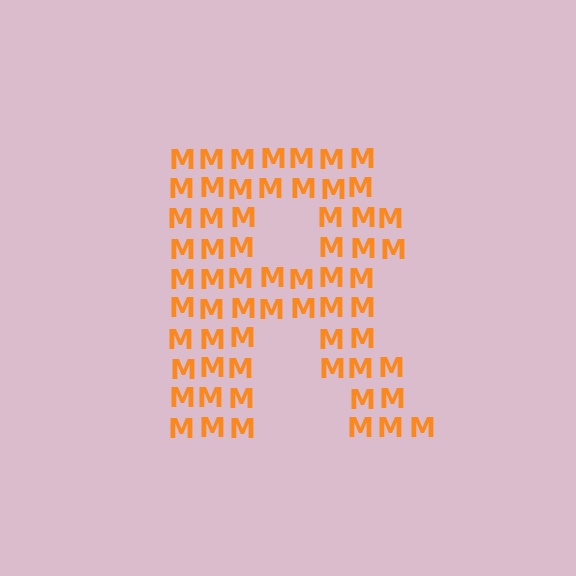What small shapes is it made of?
It is made of small letter M's.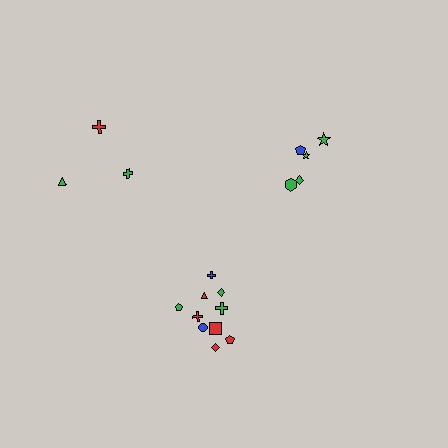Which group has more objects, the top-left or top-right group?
The top-right group.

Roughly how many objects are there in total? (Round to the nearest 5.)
Roughly 20 objects in total.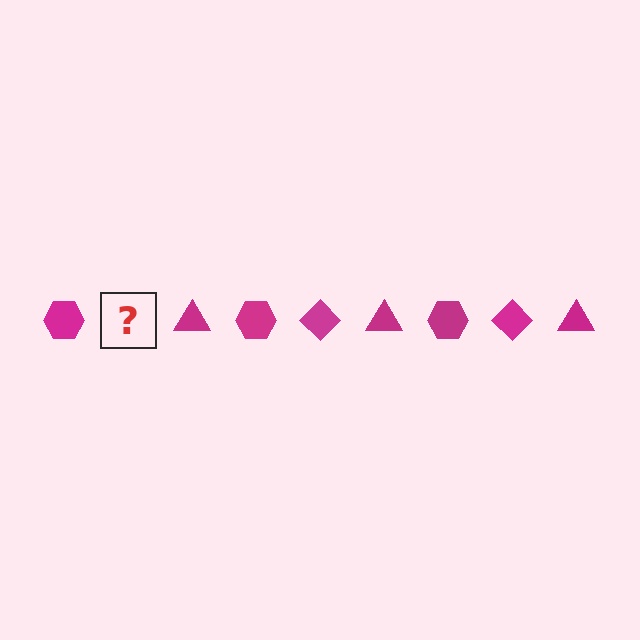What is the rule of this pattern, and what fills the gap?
The rule is that the pattern cycles through hexagon, diamond, triangle shapes in magenta. The gap should be filled with a magenta diamond.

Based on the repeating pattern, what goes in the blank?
The blank should be a magenta diamond.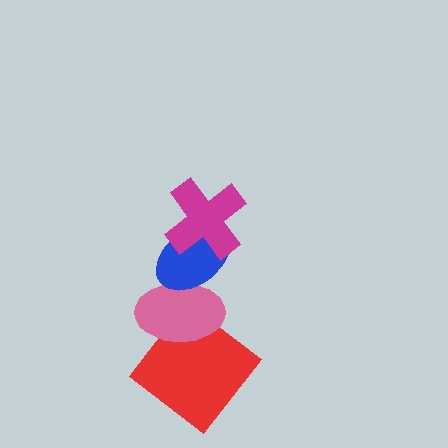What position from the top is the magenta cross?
The magenta cross is 1st from the top.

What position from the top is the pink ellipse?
The pink ellipse is 3rd from the top.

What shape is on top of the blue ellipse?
The magenta cross is on top of the blue ellipse.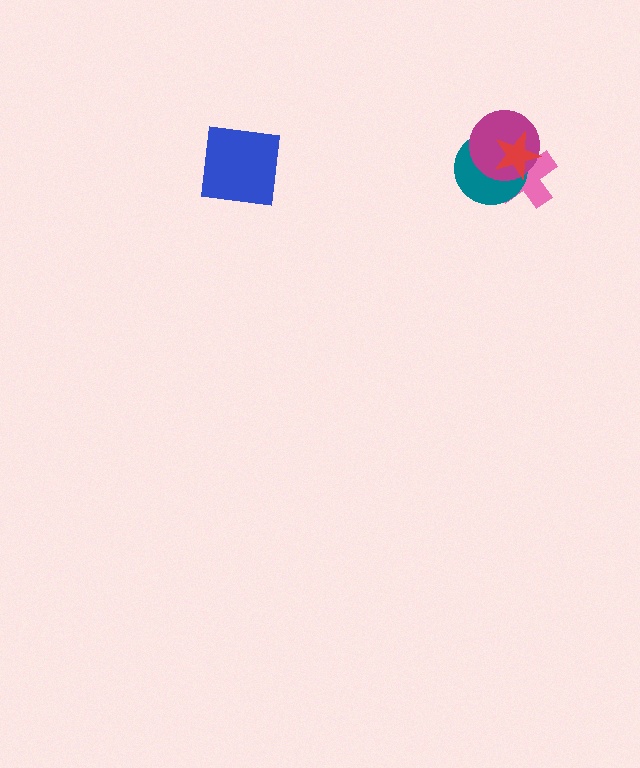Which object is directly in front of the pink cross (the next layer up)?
The teal circle is directly in front of the pink cross.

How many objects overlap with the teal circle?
3 objects overlap with the teal circle.